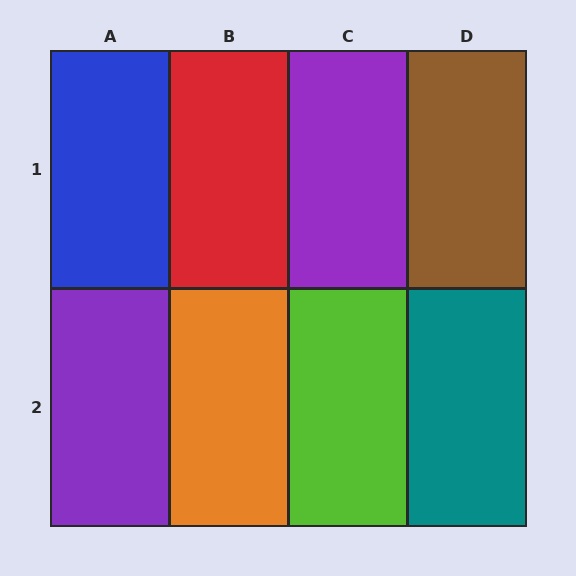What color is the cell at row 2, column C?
Lime.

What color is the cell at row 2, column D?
Teal.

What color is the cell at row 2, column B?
Orange.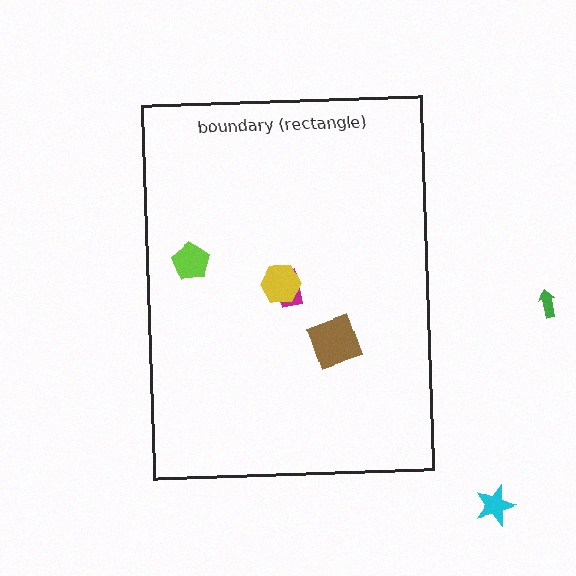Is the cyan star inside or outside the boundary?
Outside.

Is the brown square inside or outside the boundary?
Inside.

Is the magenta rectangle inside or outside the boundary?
Inside.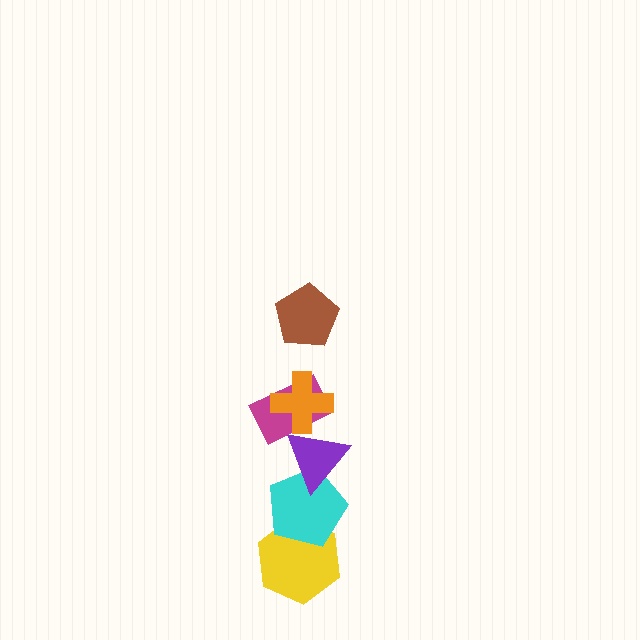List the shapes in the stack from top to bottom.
From top to bottom: the brown pentagon, the orange cross, the magenta rectangle, the purple triangle, the cyan pentagon, the yellow hexagon.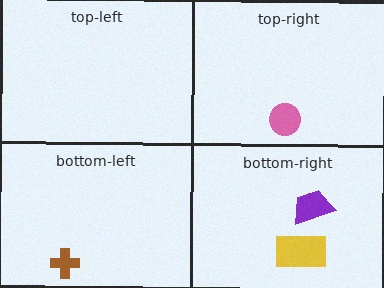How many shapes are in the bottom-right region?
2.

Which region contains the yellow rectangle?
The bottom-right region.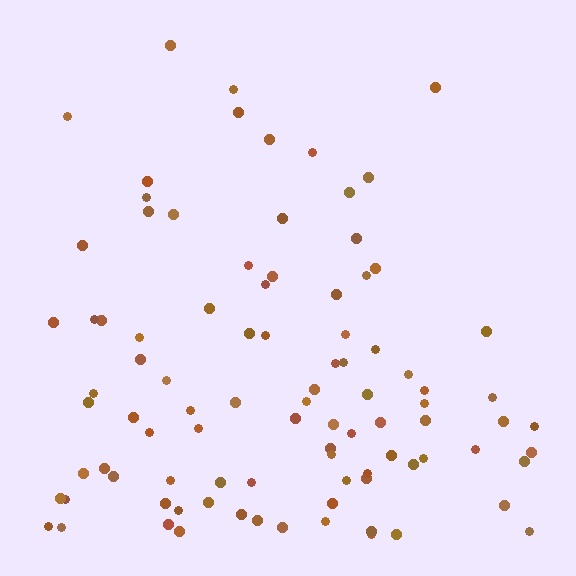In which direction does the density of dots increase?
From top to bottom, with the bottom side densest.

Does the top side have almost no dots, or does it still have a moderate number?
Still a moderate number, just noticeably fewer than the bottom.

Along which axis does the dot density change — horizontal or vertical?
Vertical.